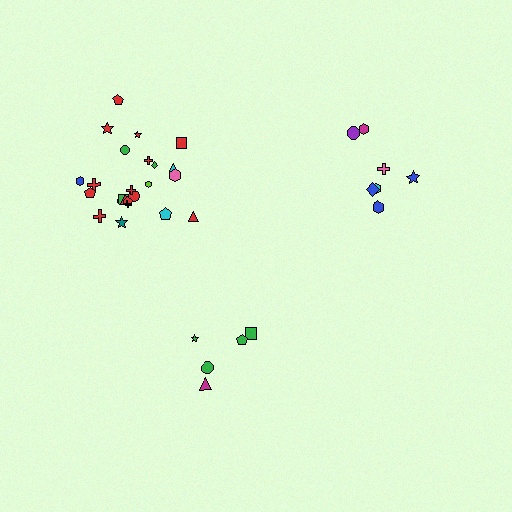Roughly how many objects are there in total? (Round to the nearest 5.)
Roughly 35 objects in total.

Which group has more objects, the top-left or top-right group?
The top-left group.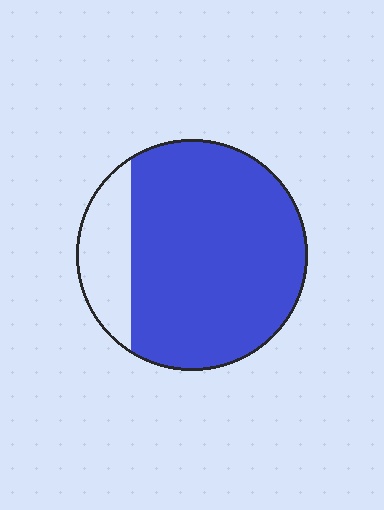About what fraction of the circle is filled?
About five sixths (5/6).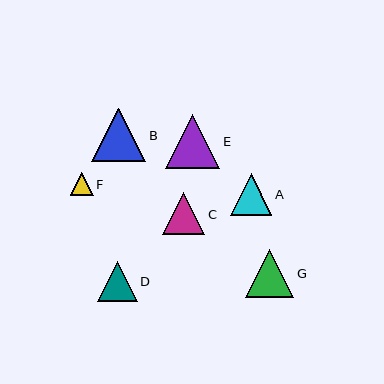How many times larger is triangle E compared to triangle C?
Triangle E is approximately 1.3 times the size of triangle C.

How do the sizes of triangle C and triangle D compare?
Triangle C and triangle D are approximately the same size.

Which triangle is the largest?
Triangle E is the largest with a size of approximately 54 pixels.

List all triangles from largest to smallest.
From largest to smallest: E, B, G, C, A, D, F.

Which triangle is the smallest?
Triangle F is the smallest with a size of approximately 23 pixels.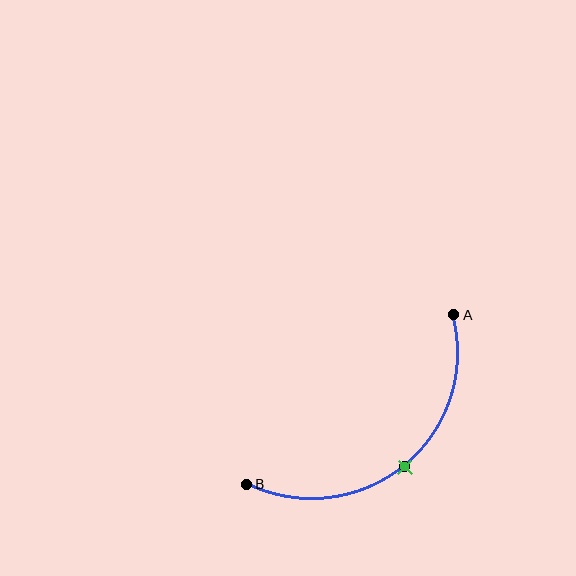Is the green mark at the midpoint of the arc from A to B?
Yes. The green mark lies on the arc at equal arc-length from both A and B — it is the arc midpoint.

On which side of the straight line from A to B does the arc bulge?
The arc bulges below and to the right of the straight line connecting A and B.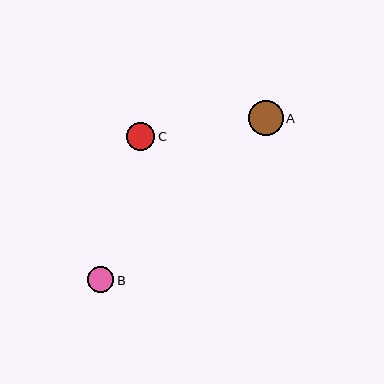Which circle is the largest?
Circle A is the largest with a size of approximately 35 pixels.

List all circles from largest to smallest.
From largest to smallest: A, C, B.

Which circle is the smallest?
Circle B is the smallest with a size of approximately 27 pixels.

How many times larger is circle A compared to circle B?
Circle A is approximately 1.3 times the size of circle B.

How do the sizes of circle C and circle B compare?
Circle C and circle B are approximately the same size.